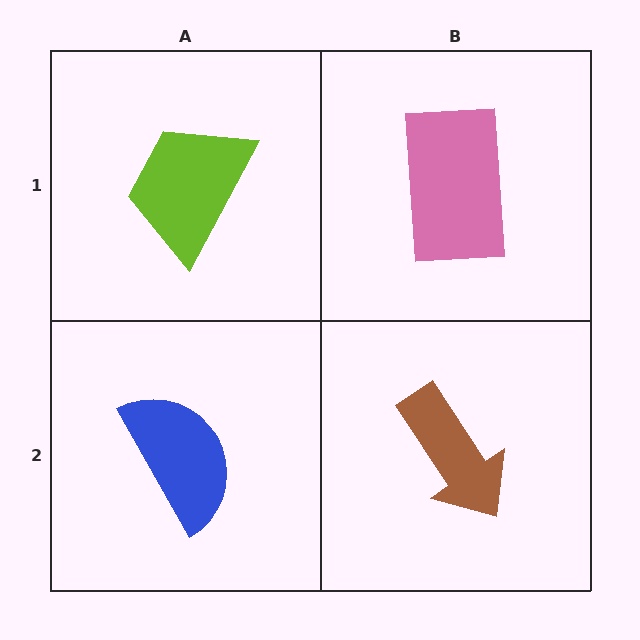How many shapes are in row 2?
2 shapes.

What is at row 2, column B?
A brown arrow.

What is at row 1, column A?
A lime trapezoid.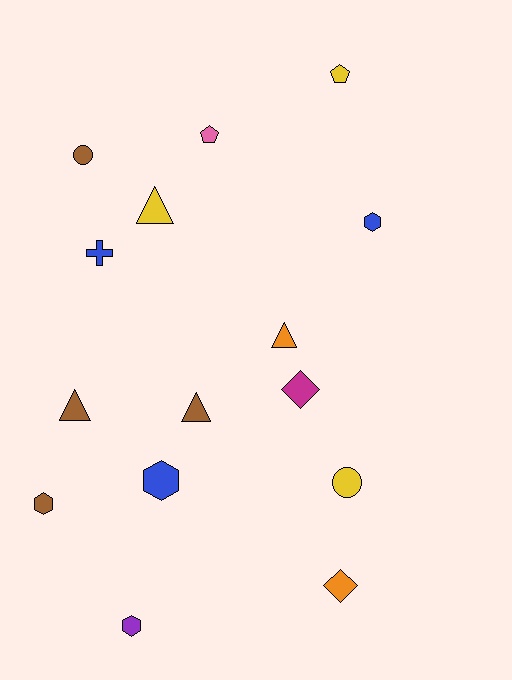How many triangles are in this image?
There are 4 triangles.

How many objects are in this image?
There are 15 objects.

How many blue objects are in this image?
There are 3 blue objects.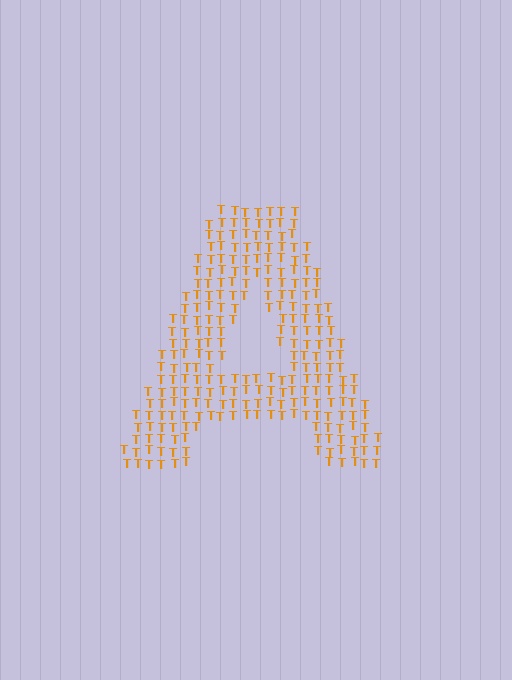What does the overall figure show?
The overall figure shows the letter A.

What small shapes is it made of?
It is made of small letter T's.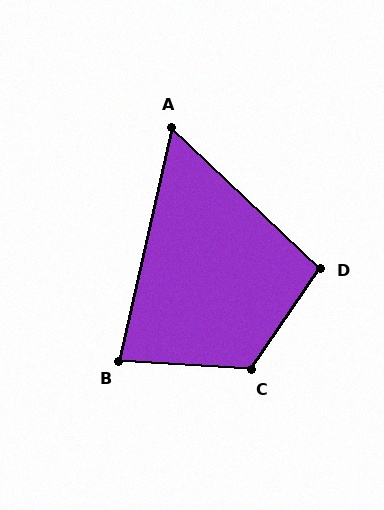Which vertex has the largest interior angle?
C, at approximately 121 degrees.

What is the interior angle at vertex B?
Approximately 81 degrees (acute).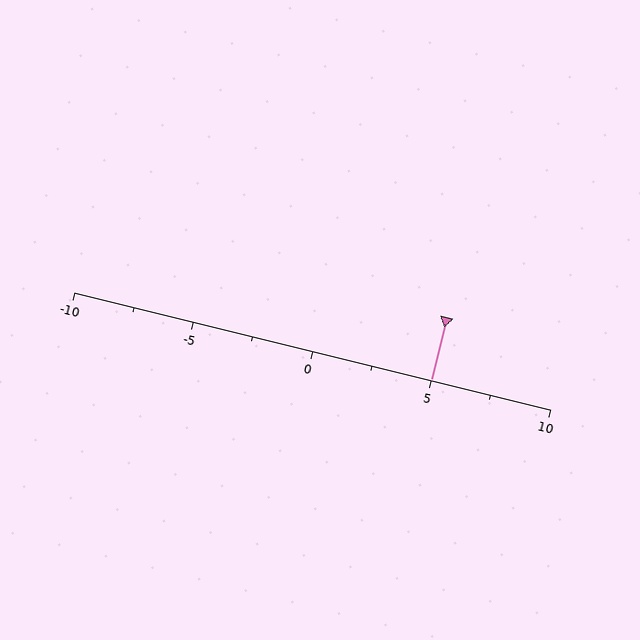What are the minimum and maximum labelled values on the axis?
The axis runs from -10 to 10.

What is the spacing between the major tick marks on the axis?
The major ticks are spaced 5 apart.